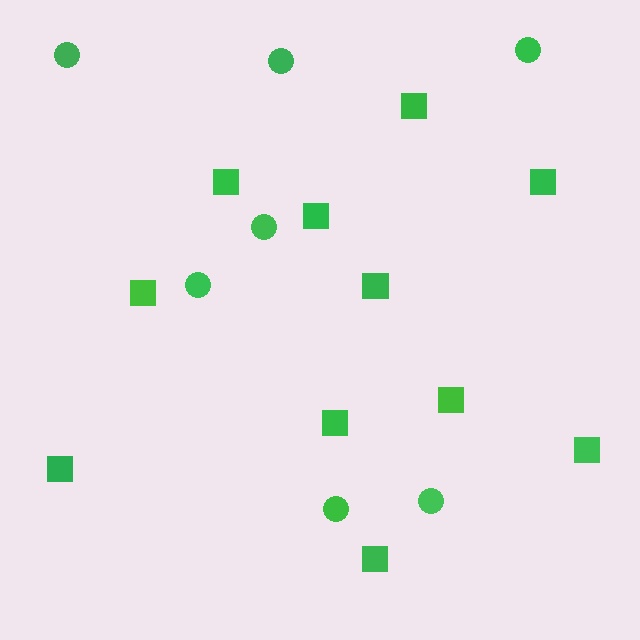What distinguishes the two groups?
There are 2 groups: one group of squares (11) and one group of circles (7).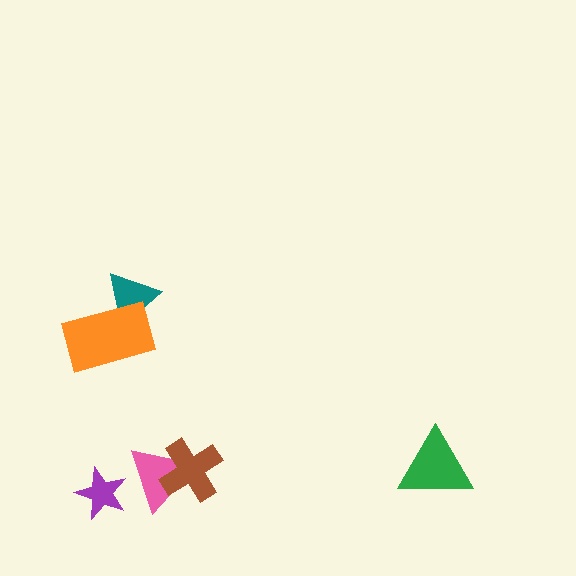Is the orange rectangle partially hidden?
No, no other shape covers it.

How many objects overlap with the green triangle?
0 objects overlap with the green triangle.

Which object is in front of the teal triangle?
The orange rectangle is in front of the teal triangle.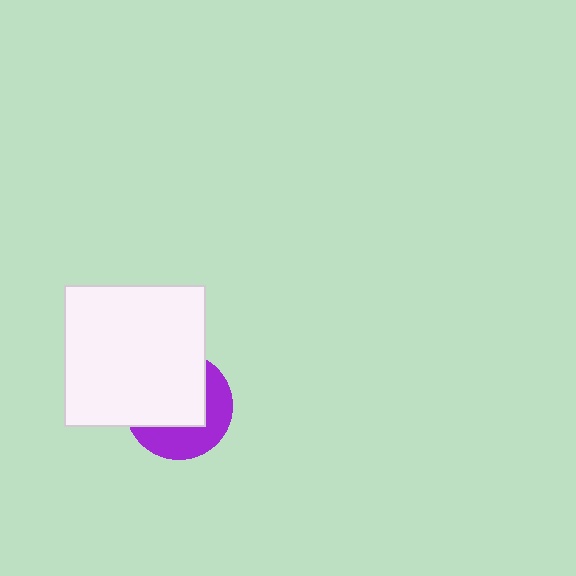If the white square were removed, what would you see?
You would see the complete purple circle.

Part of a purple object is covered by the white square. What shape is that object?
It is a circle.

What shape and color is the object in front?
The object in front is a white square.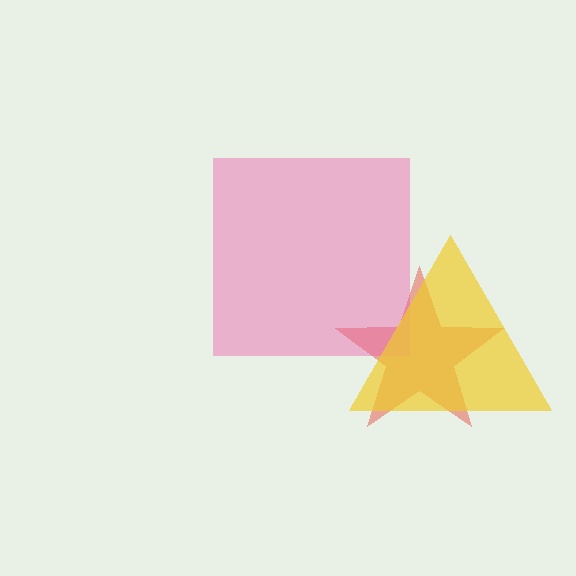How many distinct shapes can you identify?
There are 3 distinct shapes: a red star, a pink square, a yellow triangle.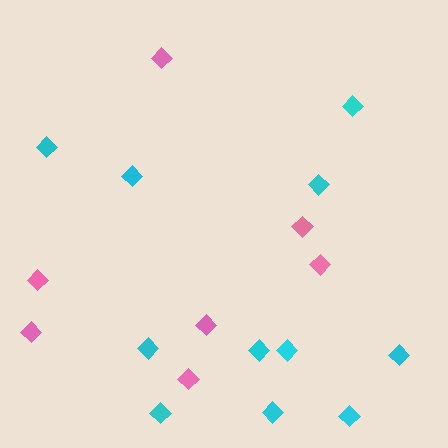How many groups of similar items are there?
There are 2 groups: one group of cyan diamonds (11) and one group of pink diamonds (7).